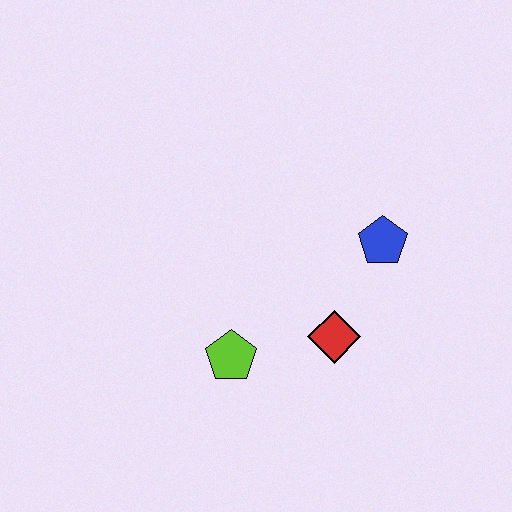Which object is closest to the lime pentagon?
The red diamond is closest to the lime pentagon.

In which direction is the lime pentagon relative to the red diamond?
The lime pentagon is to the left of the red diamond.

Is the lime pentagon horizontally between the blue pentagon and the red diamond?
No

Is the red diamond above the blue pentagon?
No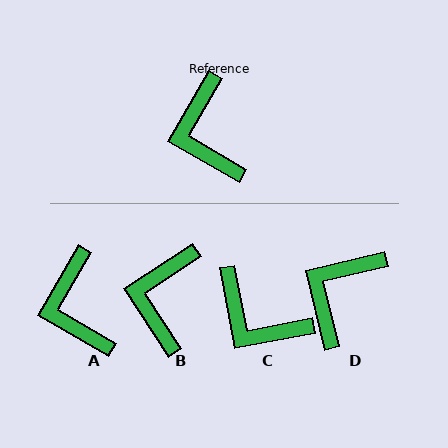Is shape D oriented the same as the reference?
No, it is off by about 47 degrees.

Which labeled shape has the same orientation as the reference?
A.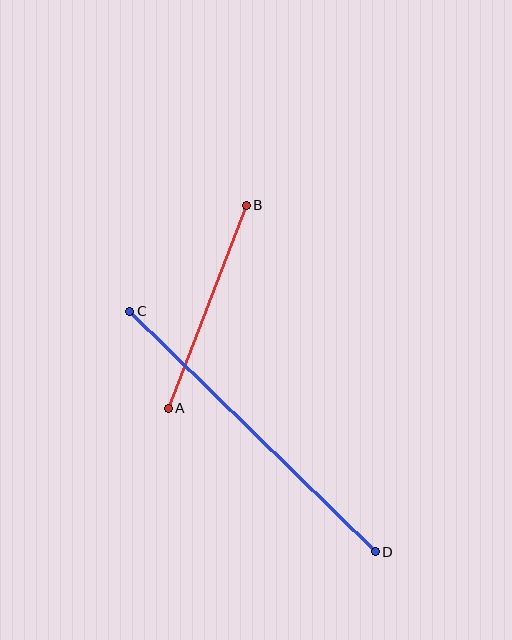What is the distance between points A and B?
The distance is approximately 217 pixels.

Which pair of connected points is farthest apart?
Points C and D are farthest apart.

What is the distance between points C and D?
The distance is approximately 343 pixels.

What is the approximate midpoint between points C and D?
The midpoint is at approximately (252, 432) pixels.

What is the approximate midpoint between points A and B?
The midpoint is at approximately (207, 307) pixels.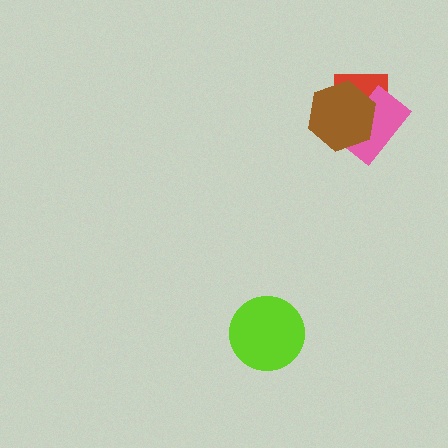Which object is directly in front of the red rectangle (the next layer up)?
The pink rectangle is directly in front of the red rectangle.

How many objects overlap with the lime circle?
0 objects overlap with the lime circle.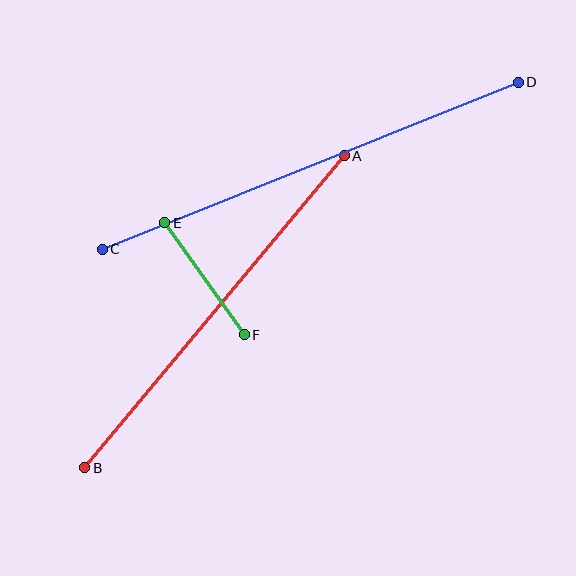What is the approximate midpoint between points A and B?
The midpoint is at approximately (214, 312) pixels.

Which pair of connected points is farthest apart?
Points C and D are farthest apart.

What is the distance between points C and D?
The distance is approximately 448 pixels.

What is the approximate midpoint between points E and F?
The midpoint is at approximately (204, 279) pixels.